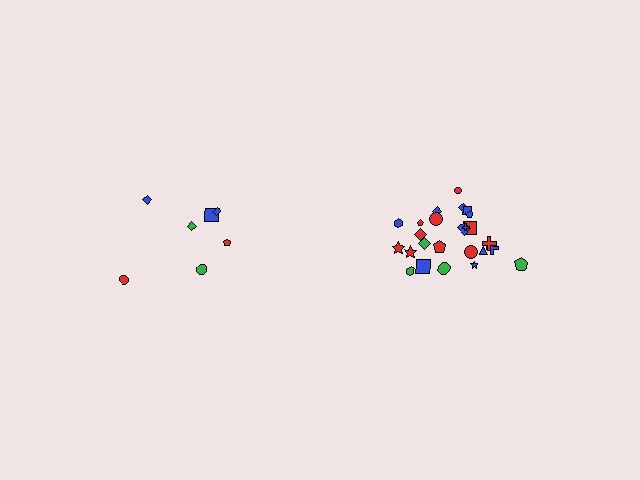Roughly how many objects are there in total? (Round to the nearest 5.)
Roughly 30 objects in total.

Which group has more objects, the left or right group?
The right group.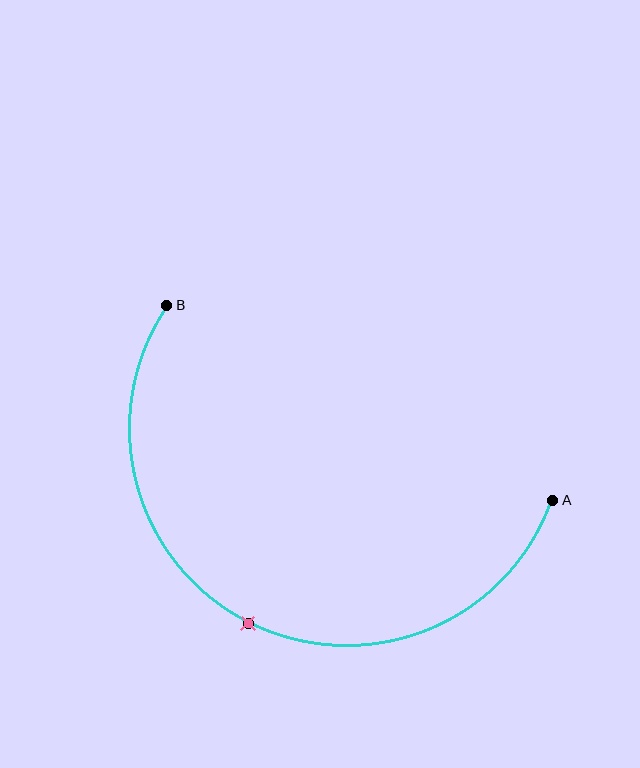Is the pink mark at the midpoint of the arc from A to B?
Yes. The pink mark lies on the arc at equal arc-length from both A and B — it is the arc midpoint.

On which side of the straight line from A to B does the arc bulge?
The arc bulges below the straight line connecting A and B.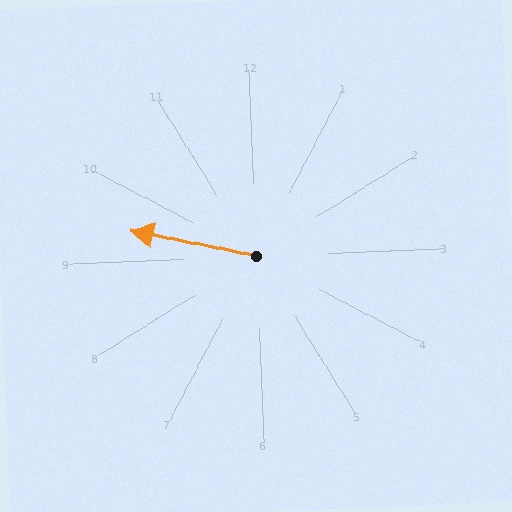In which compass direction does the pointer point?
West.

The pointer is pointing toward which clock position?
Roughly 9 o'clock.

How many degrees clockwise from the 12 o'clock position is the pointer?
Approximately 284 degrees.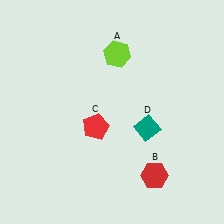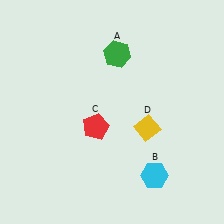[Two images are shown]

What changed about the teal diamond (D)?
In Image 1, D is teal. In Image 2, it changed to yellow.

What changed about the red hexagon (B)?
In Image 1, B is red. In Image 2, it changed to cyan.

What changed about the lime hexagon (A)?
In Image 1, A is lime. In Image 2, it changed to green.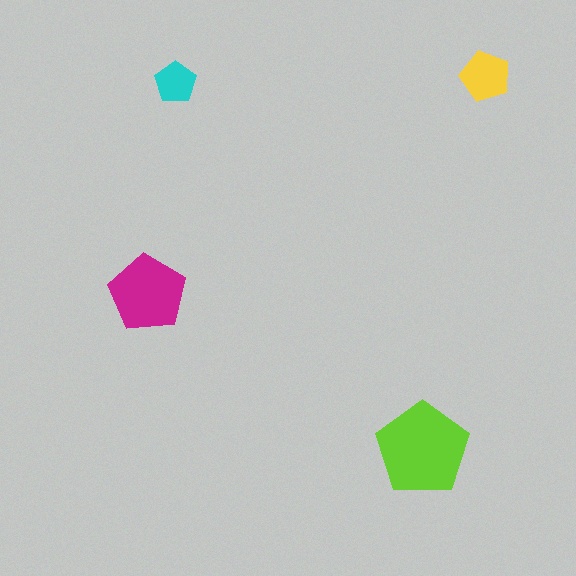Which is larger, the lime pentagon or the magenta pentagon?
The lime one.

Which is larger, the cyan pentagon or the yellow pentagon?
The yellow one.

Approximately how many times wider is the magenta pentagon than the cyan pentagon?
About 2 times wider.